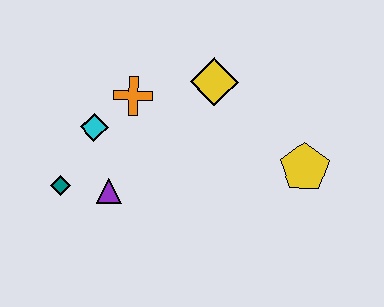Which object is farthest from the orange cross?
The yellow pentagon is farthest from the orange cross.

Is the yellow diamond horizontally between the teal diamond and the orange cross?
No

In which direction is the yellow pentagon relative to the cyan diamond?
The yellow pentagon is to the right of the cyan diamond.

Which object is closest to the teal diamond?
The purple triangle is closest to the teal diamond.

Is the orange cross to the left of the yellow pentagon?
Yes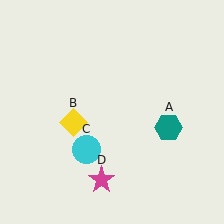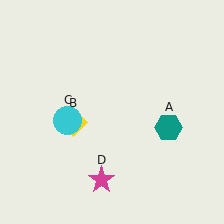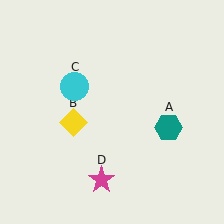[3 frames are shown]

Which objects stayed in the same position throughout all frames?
Teal hexagon (object A) and yellow diamond (object B) and magenta star (object D) remained stationary.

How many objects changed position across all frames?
1 object changed position: cyan circle (object C).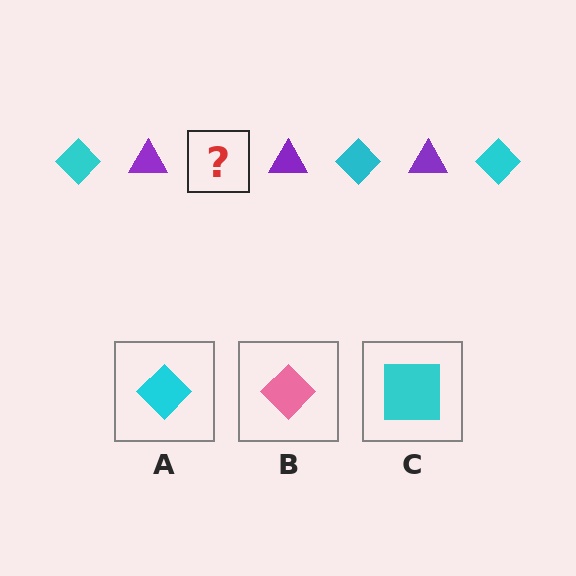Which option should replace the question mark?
Option A.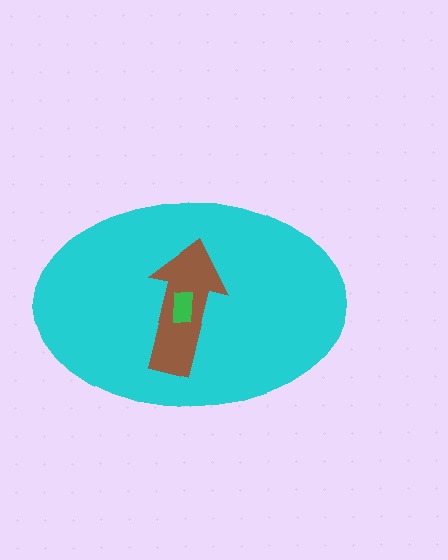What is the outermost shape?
The cyan ellipse.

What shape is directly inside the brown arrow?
The green rectangle.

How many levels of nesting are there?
3.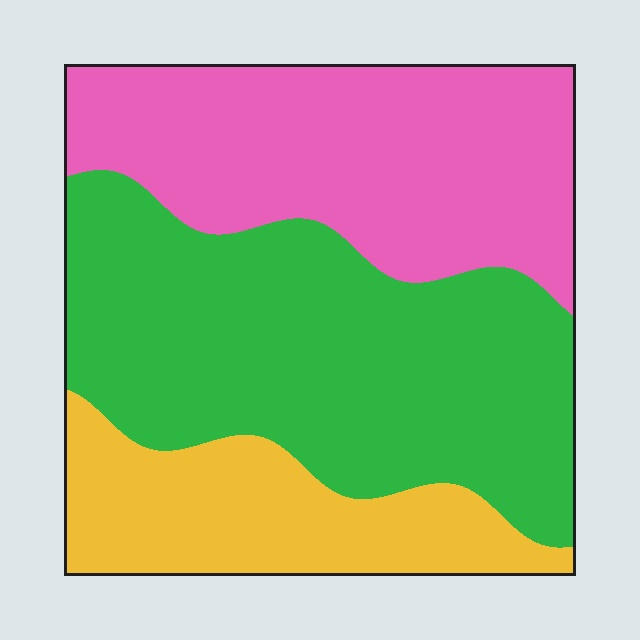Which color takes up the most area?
Green, at roughly 45%.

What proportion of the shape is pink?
Pink takes up about one third (1/3) of the shape.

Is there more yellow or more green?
Green.